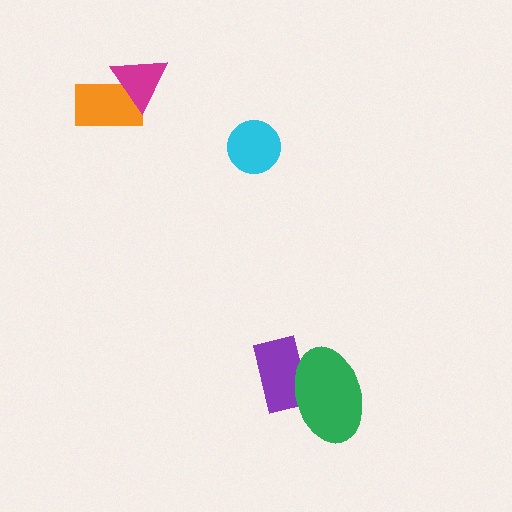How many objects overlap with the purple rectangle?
1 object overlaps with the purple rectangle.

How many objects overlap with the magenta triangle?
1 object overlaps with the magenta triangle.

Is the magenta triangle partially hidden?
No, no other shape covers it.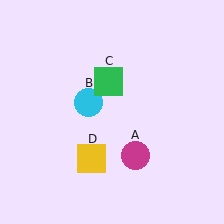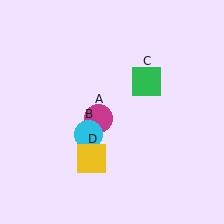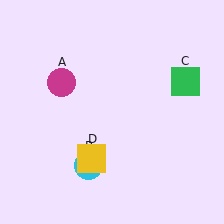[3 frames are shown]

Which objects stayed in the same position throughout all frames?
Yellow square (object D) remained stationary.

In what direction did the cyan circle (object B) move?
The cyan circle (object B) moved down.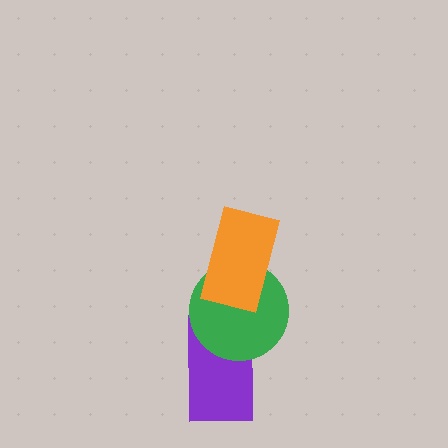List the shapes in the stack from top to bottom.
From top to bottom: the orange rectangle, the green circle, the purple rectangle.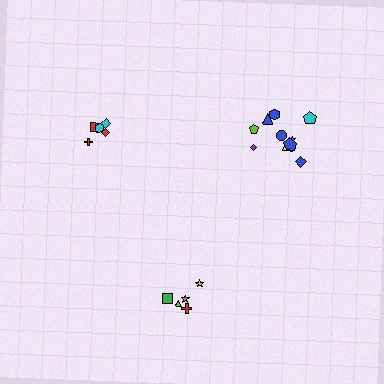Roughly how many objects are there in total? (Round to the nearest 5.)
Roughly 20 objects in total.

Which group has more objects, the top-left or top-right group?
The top-right group.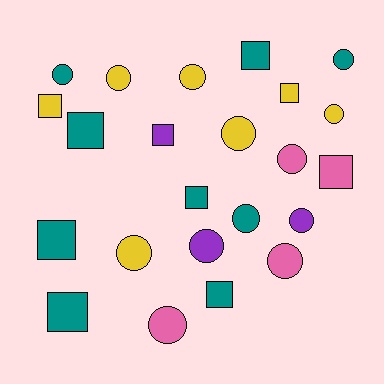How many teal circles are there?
There are 3 teal circles.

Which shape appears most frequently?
Circle, with 13 objects.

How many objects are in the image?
There are 23 objects.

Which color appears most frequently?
Teal, with 9 objects.